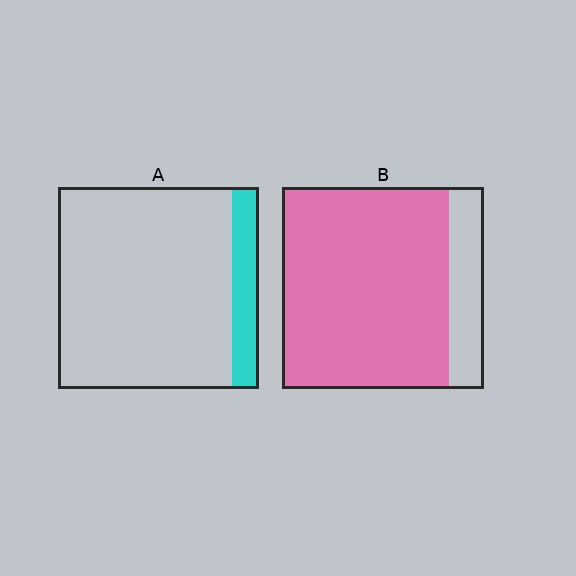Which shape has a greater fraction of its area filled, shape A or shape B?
Shape B.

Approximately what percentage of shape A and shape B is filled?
A is approximately 15% and B is approximately 85%.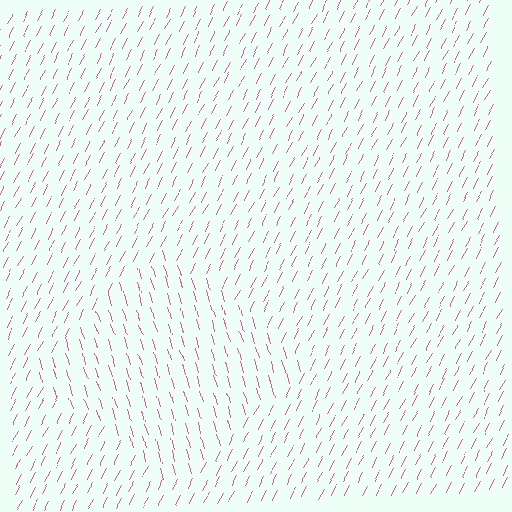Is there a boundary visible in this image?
Yes, there is a texture boundary formed by a change in line orientation.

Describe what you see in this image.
The image is filled with small pink line segments. A diamond region in the image has lines oriented differently from the surrounding lines, creating a visible texture boundary.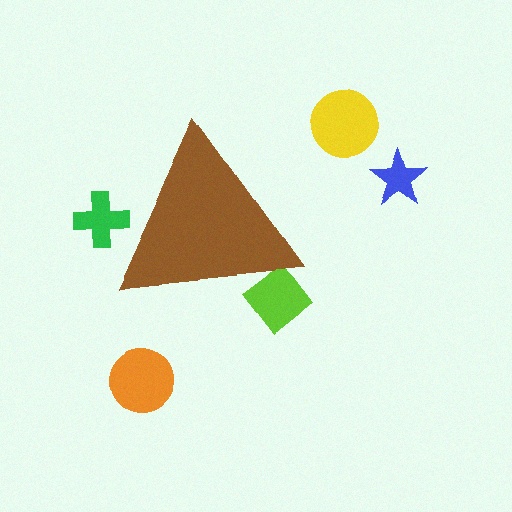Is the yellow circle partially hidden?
No, the yellow circle is fully visible.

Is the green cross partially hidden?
Yes, the green cross is partially hidden behind the brown triangle.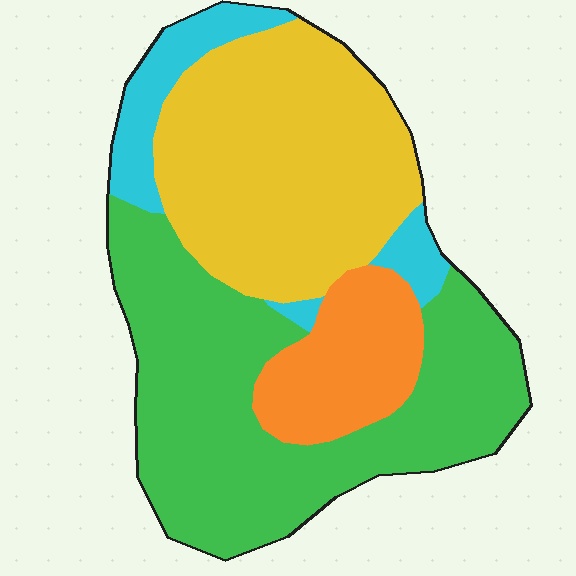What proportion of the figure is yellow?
Yellow covers 35% of the figure.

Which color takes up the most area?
Green, at roughly 40%.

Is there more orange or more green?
Green.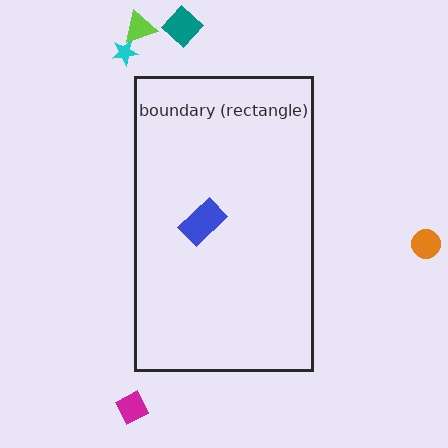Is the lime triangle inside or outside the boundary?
Outside.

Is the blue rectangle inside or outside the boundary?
Inside.